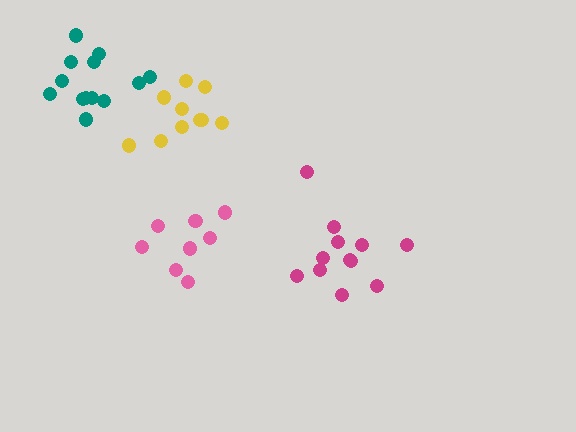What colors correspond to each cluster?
The clusters are colored: teal, pink, magenta, yellow.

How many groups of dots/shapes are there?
There are 4 groups.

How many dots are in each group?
Group 1: 13 dots, Group 2: 8 dots, Group 3: 12 dots, Group 4: 10 dots (43 total).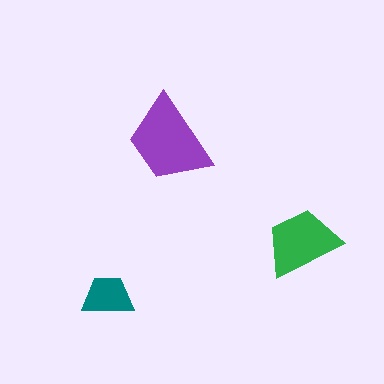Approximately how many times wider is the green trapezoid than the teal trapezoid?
About 1.5 times wider.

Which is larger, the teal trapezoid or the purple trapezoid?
The purple one.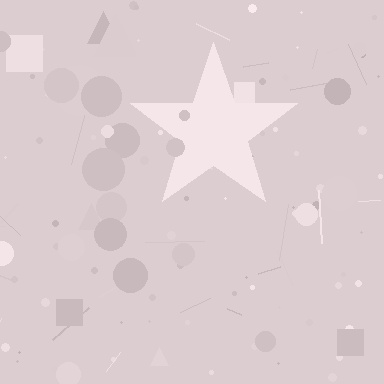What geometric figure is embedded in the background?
A star is embedded in the background.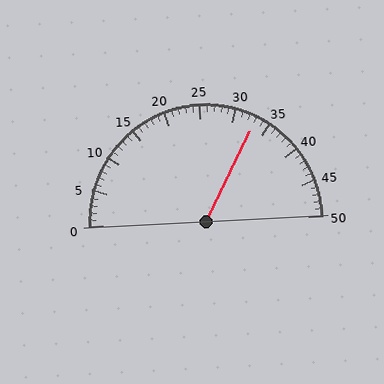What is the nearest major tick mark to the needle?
The nearest major tick mark is 35.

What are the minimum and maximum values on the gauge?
The gauge ranges from 0 to 50.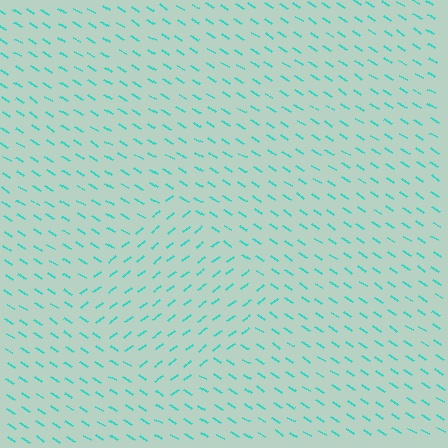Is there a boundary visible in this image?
Yes, there is a texture boundary formed by a change in line orientation.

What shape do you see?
I see a diamond.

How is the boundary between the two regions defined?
The boundary is defined purely by a change in line orientation (approximately 69 degrees difference). All lines are the same color and thickness.